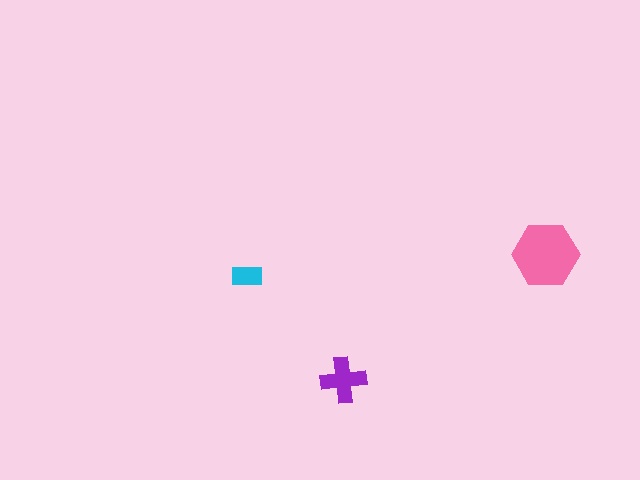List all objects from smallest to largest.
The cyan rectangle, the purple cross, the pink hexagon.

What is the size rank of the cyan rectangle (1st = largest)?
3rd.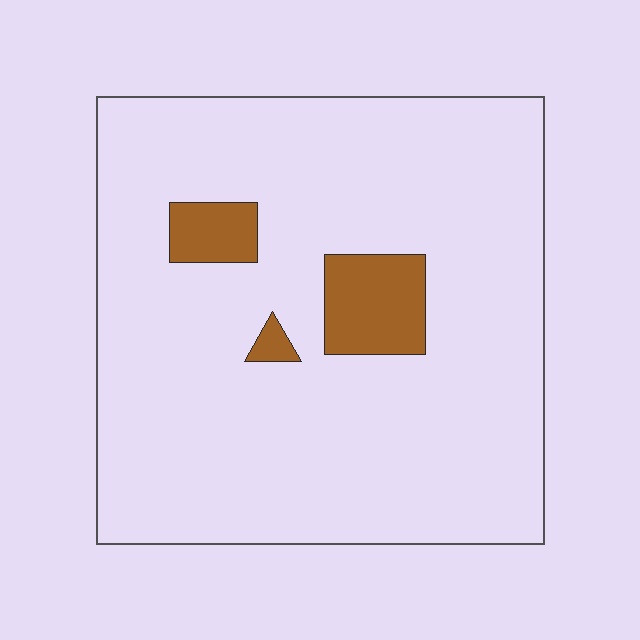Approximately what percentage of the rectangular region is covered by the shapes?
Approximately 10%.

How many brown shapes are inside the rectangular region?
3.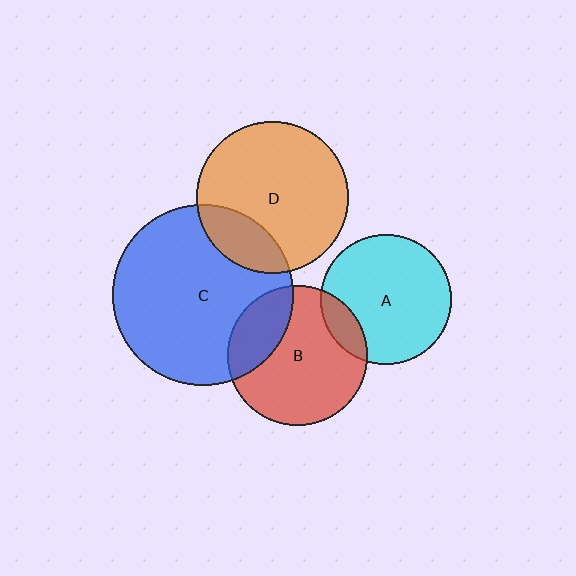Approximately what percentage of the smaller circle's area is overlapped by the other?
Approximately 25%.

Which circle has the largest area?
Circle C (blue).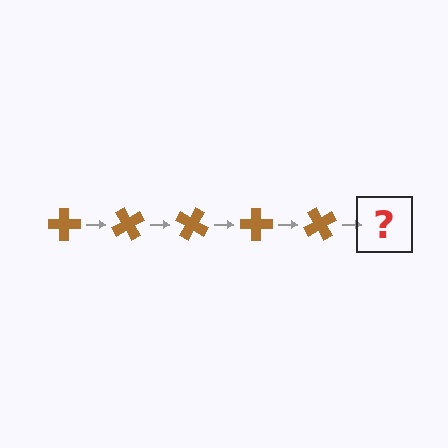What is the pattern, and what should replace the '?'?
The pattern is that the cross rotates 60 degrees each step. The '?' should be a brown cross rotated 300 degrees.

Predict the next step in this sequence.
The next step is a brown cross rotated 300 degrees.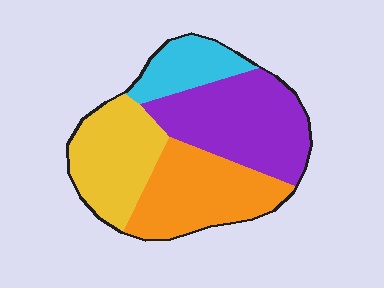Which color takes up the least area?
Cyan, at roughly 15%.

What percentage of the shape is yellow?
Yellow takes up about one quarter (1/4) of the shape.